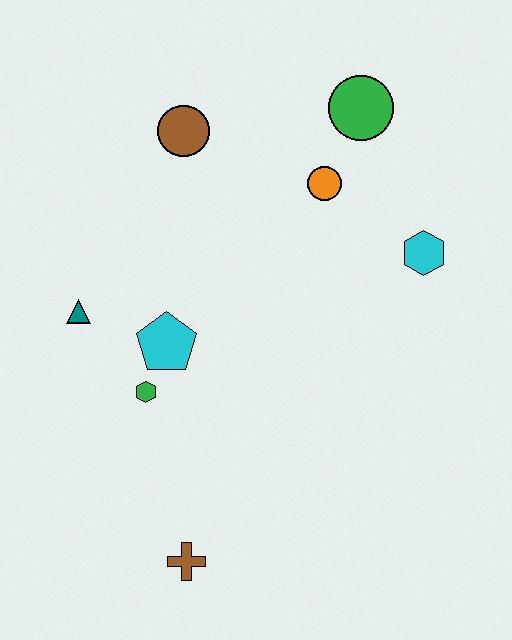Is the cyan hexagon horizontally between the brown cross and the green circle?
No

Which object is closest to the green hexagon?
The cyan pentagon is closest to the green hexagon.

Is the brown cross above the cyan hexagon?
No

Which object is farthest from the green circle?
The brown cross is farthest from the green circle.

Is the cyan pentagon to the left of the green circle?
Yes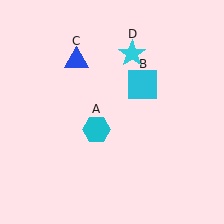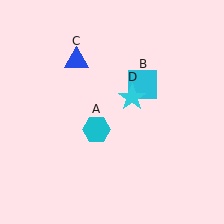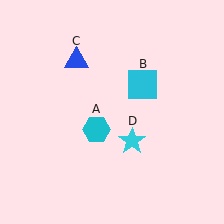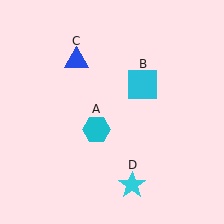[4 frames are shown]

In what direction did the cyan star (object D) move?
The cyan star (object D) moved down.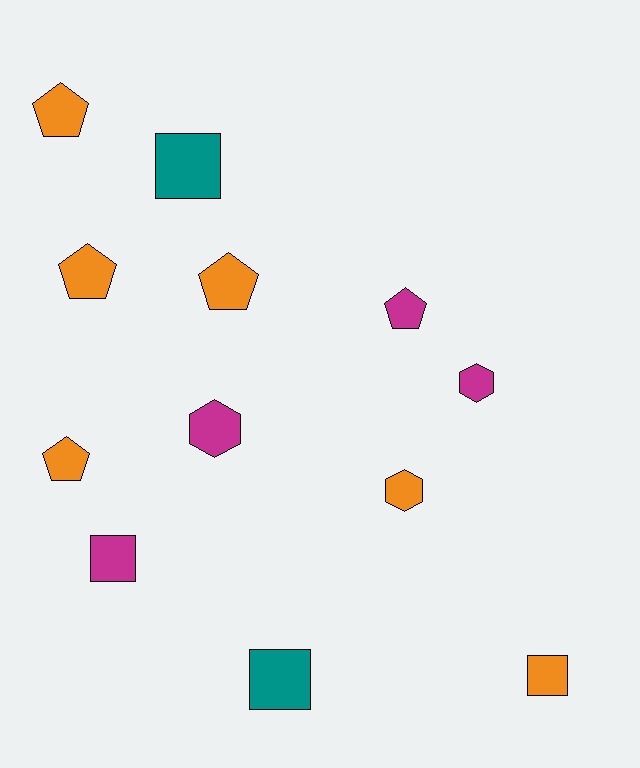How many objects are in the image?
There are 12 objects.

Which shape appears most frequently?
Pentagon, with 5 objects.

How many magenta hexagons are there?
There are 2 magenta hexagons.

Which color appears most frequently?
Orange, with 6 objects.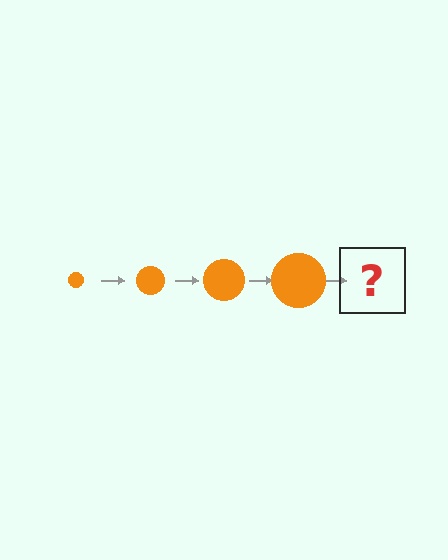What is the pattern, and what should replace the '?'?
The pattern is that the circle gets progressively larger each step. The '?' should be an orange circle, larger than the previous one.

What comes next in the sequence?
The next element should be an orange circle, larger than the previous one.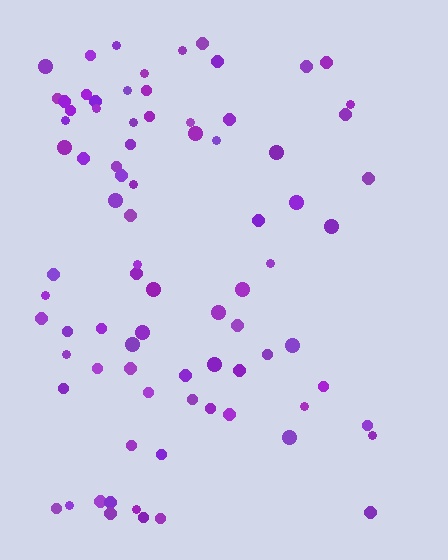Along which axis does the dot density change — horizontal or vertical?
Horizontal.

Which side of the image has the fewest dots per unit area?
The right.